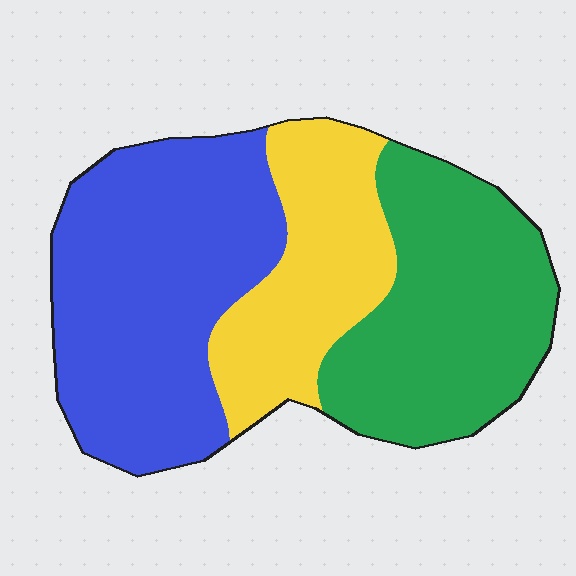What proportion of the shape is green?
Green takes up between a quarter and a half of the shape.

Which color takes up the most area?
Blue, at roughly 40%.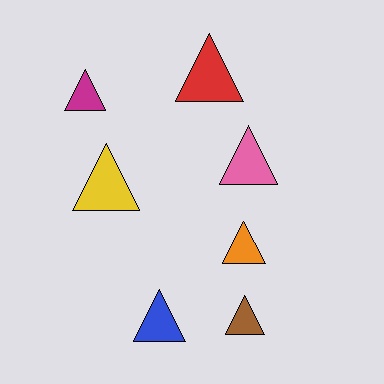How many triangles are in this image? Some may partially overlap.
There are 7 triangles.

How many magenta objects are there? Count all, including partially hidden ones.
There is 1 magenta object.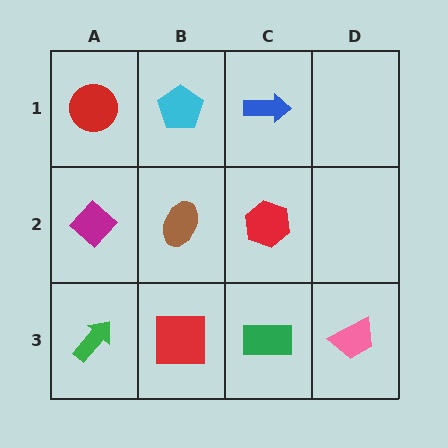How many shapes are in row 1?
3 shapes.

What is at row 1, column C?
A blue arrow.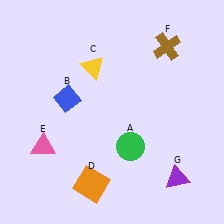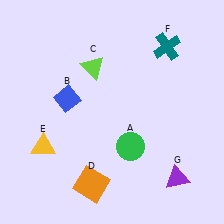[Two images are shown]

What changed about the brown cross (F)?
In Image 1, F is brown. In Image 2, it changed to teal.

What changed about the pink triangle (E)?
In Image 1, E is pink. In Image 2, it changed to yellow.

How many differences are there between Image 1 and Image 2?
There are 3 differences between the two images.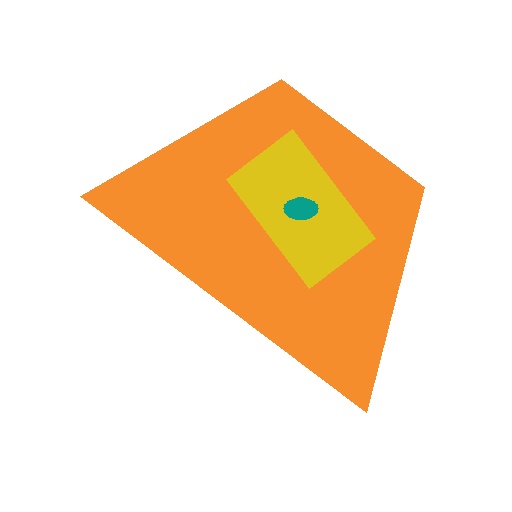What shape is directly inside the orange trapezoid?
The yellow rectangle.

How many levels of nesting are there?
3.